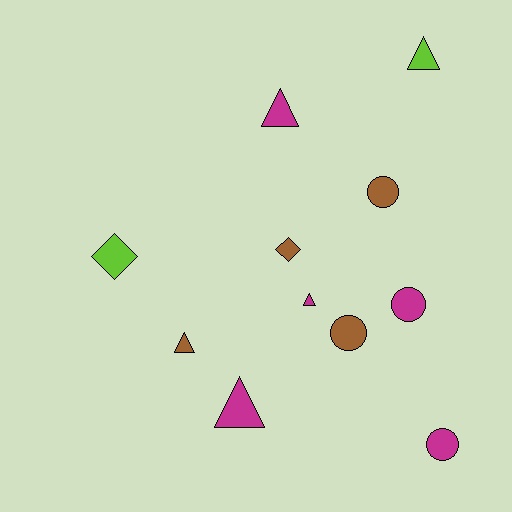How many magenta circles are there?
There are 2 magenta circles.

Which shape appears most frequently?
Triangle, with 5 objects.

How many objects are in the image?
There are 11 objects.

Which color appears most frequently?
Magenta, with 5 objects.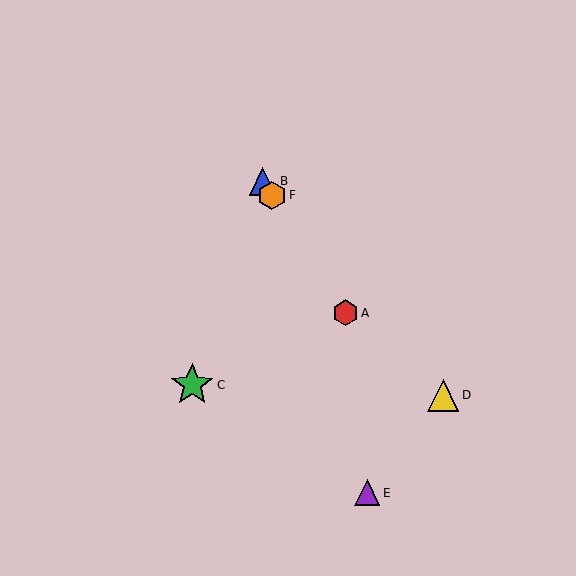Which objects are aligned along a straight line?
Objects A, B, F are aligned along a straight line.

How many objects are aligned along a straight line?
3 objects (A, B, F) are aligned along a straight line.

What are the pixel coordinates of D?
Object D is at (443, 395).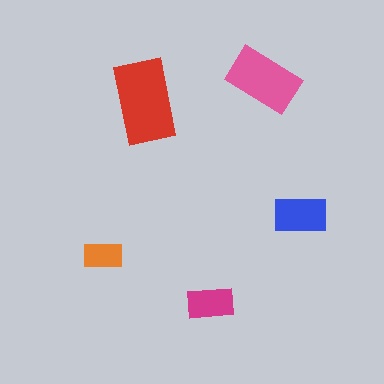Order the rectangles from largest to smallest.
the red one, the pink one, the blue one, the magenta one, the orange one.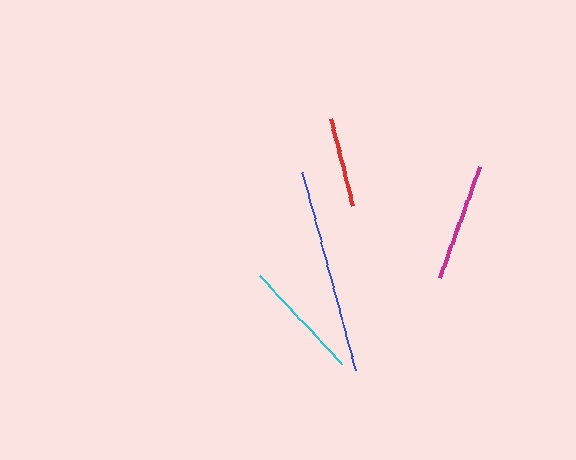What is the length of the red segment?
The red segment is approximately 90 pixels long.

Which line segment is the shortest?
The red line is the shortest at approximately 90 pixels.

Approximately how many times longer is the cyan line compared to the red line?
The cyan line is approximately 1.4 times the length of the red line.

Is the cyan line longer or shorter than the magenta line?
The cyan line is longer than the magenta line.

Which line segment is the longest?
The blue line is the longest at approximately 205 pixels.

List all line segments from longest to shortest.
From longest to shortest: blue, cyan, magenta, red.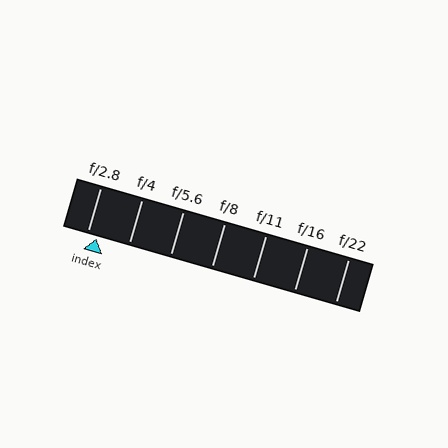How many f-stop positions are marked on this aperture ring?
There are 7 f-stop positions marked.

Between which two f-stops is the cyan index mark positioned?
The index mark is between f/2.8 and f/4.